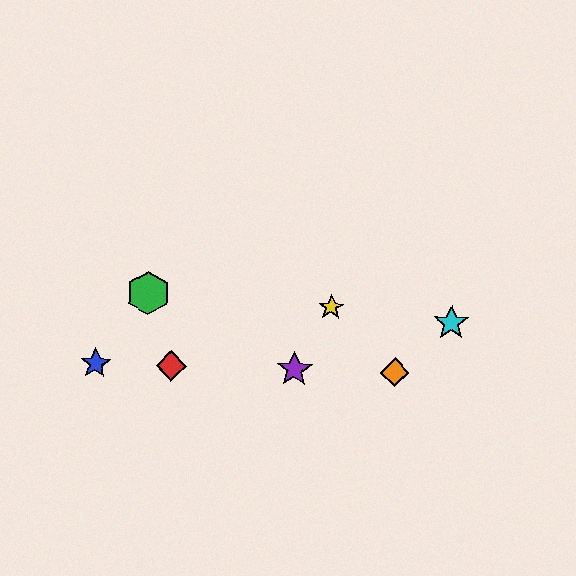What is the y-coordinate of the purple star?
The purple star is at y≈369.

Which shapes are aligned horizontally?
The red diamond, the blue star, the purple star, the orange diamond are aligned horizontally.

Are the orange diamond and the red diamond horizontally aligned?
Yes, both are at y≈372.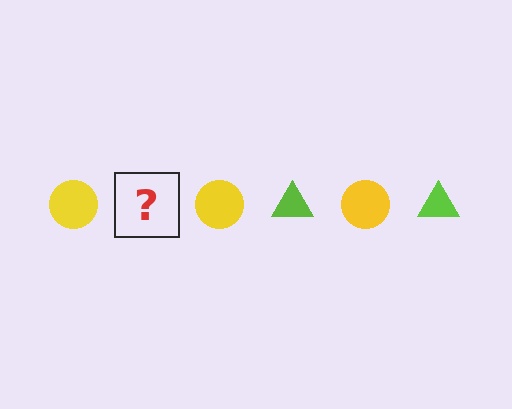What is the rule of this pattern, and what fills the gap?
The rule is that the pattern alternates between yellow circle and lime triangle. The gap should be filled with a lime triangle.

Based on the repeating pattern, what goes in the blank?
The blank should be a lime triangle.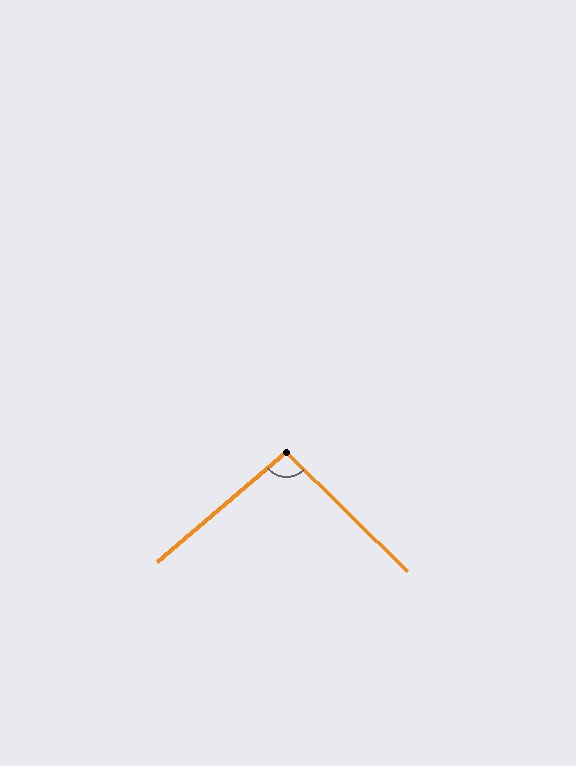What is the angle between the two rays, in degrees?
Approximately 95 degrees.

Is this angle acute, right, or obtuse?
It is approximately a right angle.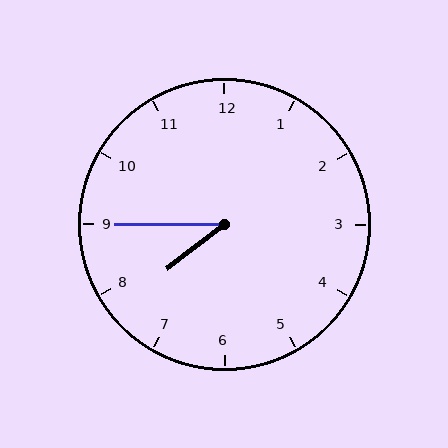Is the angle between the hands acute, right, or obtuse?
It is acute.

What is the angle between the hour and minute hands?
Approximately 38 degrees.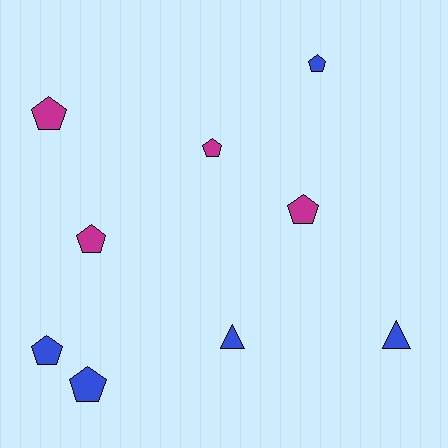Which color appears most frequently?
Blue, with 5 objects.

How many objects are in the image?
There are 9 objects.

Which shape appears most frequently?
Pentagon, with 7 objects.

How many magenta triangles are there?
There are no magenta triangles.